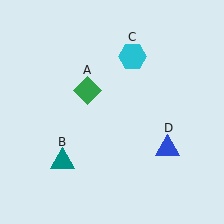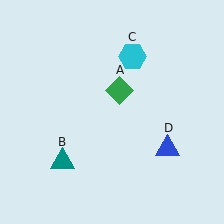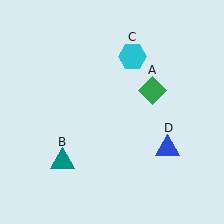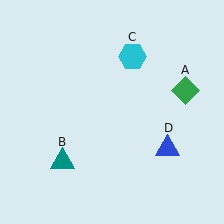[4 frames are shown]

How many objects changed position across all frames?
1 object changed position: green diamond (object A).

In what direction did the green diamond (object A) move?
The green diamond (object A) moved right.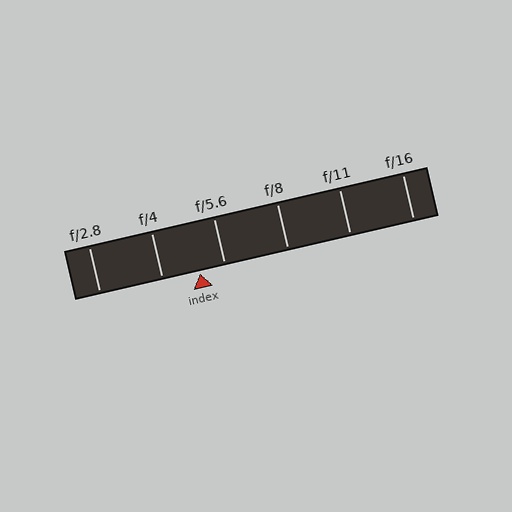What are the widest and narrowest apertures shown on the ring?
The widest aperture shown is f/2.8 and the narrowest is f/16.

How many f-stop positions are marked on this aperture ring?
There are 6 f-stop positions marked.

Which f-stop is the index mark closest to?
The index mark is closest to f/5.6.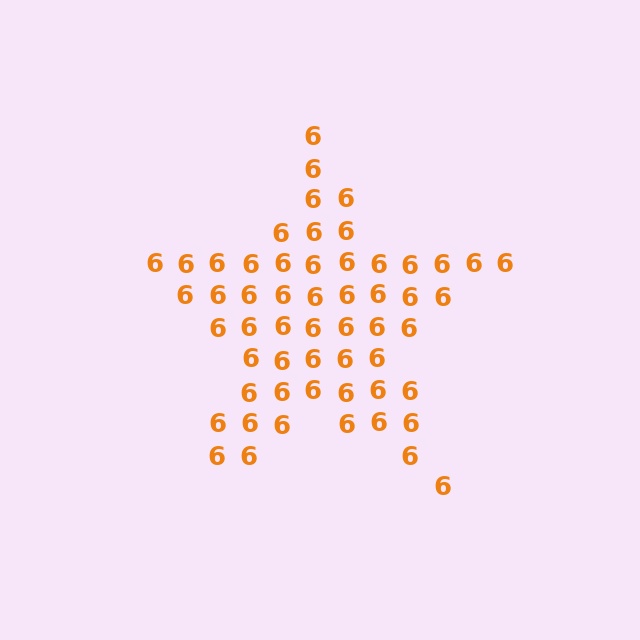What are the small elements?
The small elements are digit 6's.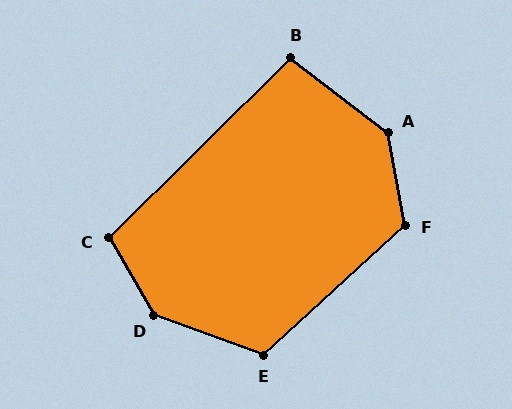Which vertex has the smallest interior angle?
B, at approximately 98 degrees.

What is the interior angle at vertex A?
Approximately 138 degrees (obtuse).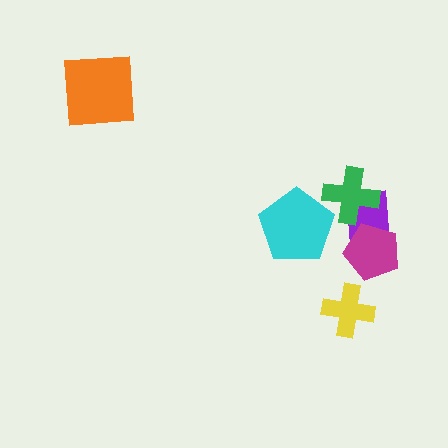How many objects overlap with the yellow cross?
0 objects overlap with the yellow cross.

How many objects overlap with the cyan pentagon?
0 objects overlap with the cyan pentagon.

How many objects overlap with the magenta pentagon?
1 object overlaps with the magenta pentagon.